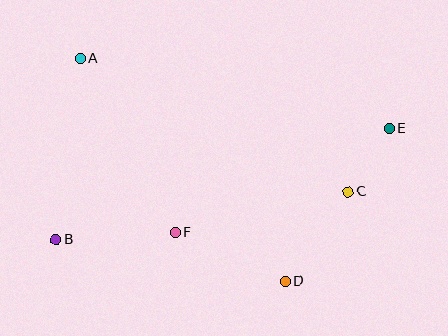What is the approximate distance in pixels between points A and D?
The distance between A and D is approximately 303 pixels.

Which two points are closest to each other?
Points C and E are closest to each other.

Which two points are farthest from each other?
Points B and E are farthest from each other.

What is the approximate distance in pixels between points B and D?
The distance between B and D is approximately 233 pixels.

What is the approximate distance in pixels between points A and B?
The distance between A and B is approximately 183 pixels.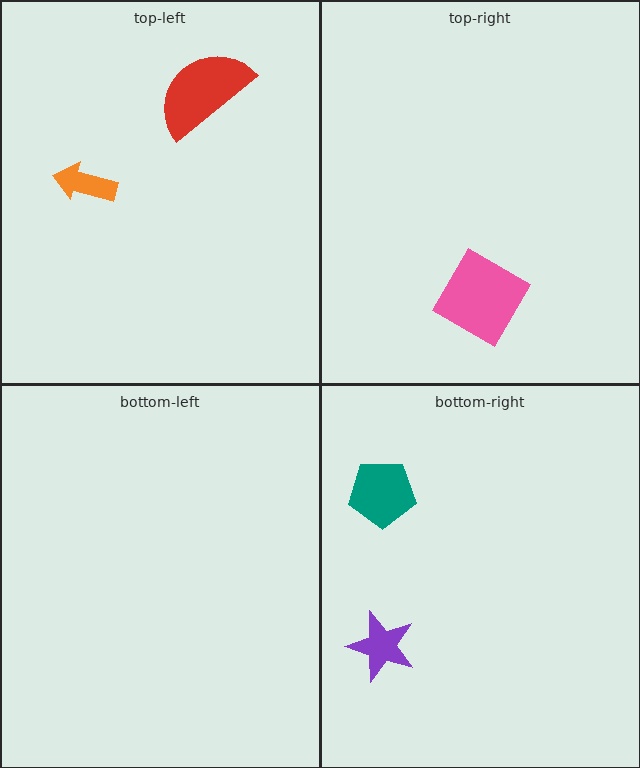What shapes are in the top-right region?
The pink diamond.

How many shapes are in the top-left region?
2.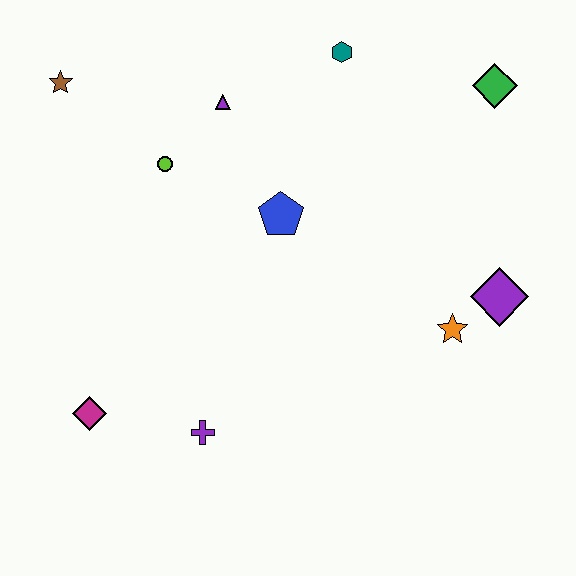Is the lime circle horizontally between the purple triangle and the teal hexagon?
No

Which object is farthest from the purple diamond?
The brown star is farthest from the purple diamond.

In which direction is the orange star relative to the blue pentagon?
The orange star is to the right of the blue pentagon.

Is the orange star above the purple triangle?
No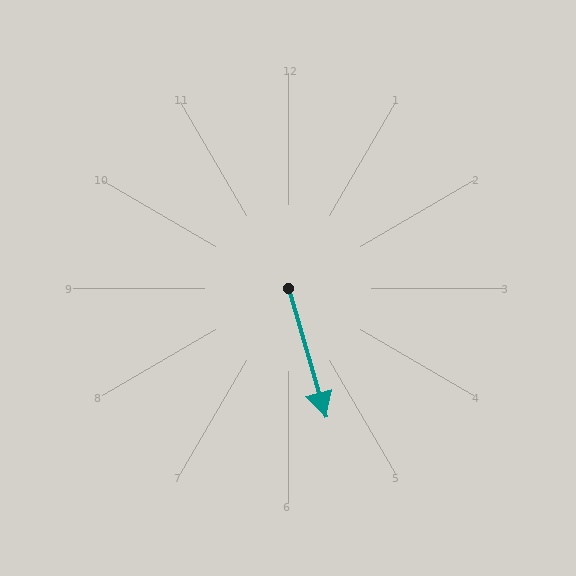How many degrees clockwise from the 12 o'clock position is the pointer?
Approximately 164 degrees.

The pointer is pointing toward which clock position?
Roughly 5 o'clock.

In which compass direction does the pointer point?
South.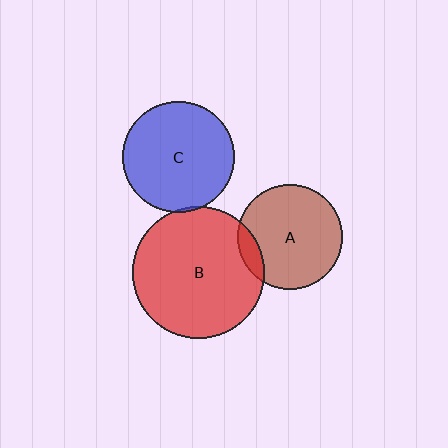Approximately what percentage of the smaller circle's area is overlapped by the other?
Approximately 5%.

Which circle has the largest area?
Circle B (red).